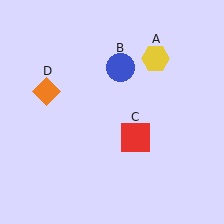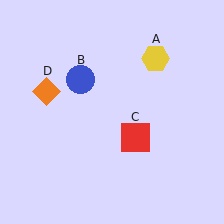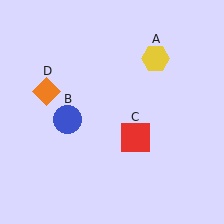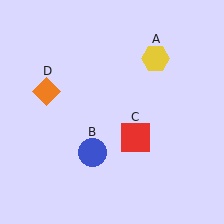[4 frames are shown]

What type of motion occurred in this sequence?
The blue circle (object B) rotated counterclockwise around the center of the scene.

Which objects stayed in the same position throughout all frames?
Yellow hexagon (object A) and red square (object C) and orange diamond (object D) remained stationary.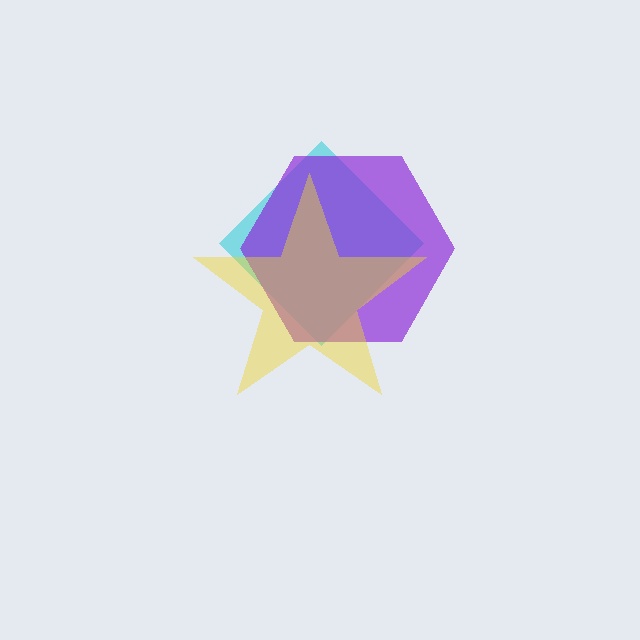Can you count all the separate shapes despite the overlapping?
Yes, there are 3 separate shapes.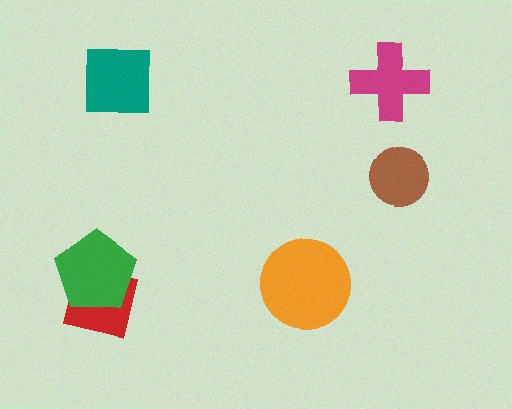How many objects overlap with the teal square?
0 objects overlap with the teal square.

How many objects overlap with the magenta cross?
0 objects overlap with the magenta cross.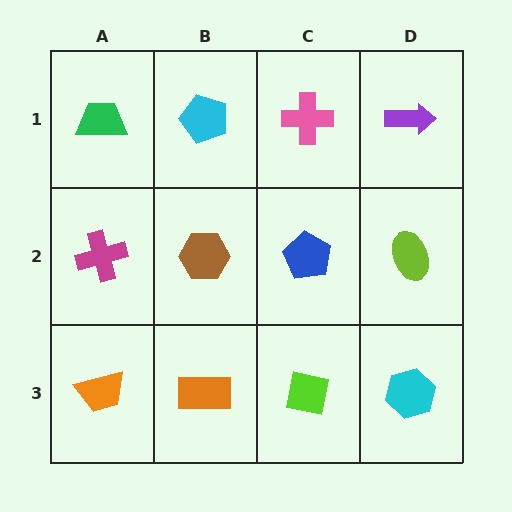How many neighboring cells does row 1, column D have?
2.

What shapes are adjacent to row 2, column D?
A purple arrow (row 1, column D), a cyan hexagon (row 3, column D), a blue pentagon (row 2, column C).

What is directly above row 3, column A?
A magenta cross.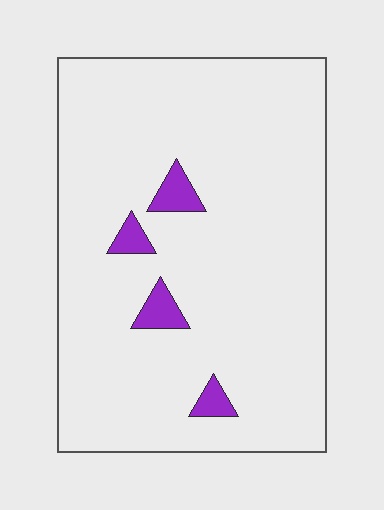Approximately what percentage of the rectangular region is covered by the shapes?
Approximately 5%.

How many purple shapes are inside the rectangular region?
4.